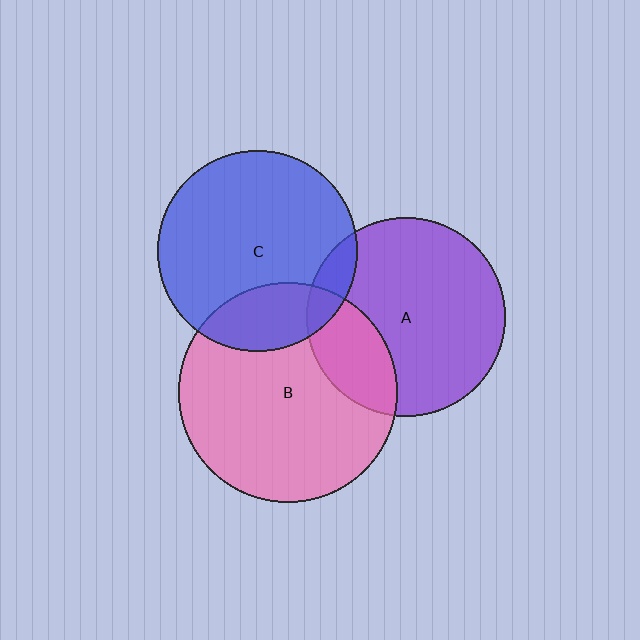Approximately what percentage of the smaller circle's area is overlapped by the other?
Approximately 20%.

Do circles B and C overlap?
Yes.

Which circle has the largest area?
Circle B (pink).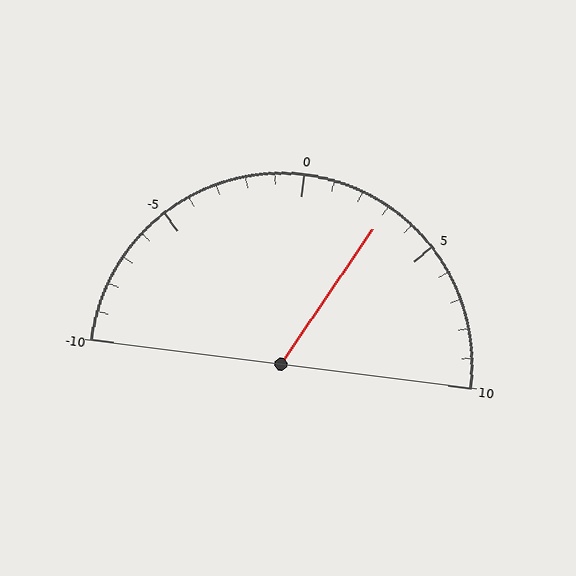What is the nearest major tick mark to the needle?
The nearest major tick mark is 5.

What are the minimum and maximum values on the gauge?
The gauge ranges from -10 to 10.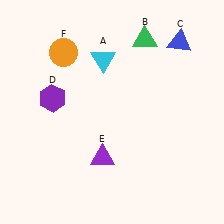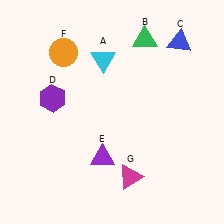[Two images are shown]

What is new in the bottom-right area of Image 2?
A magenta triangle (G) was added in the bottom-right area of Image 2.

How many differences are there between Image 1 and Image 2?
There is 1 difference between the two images.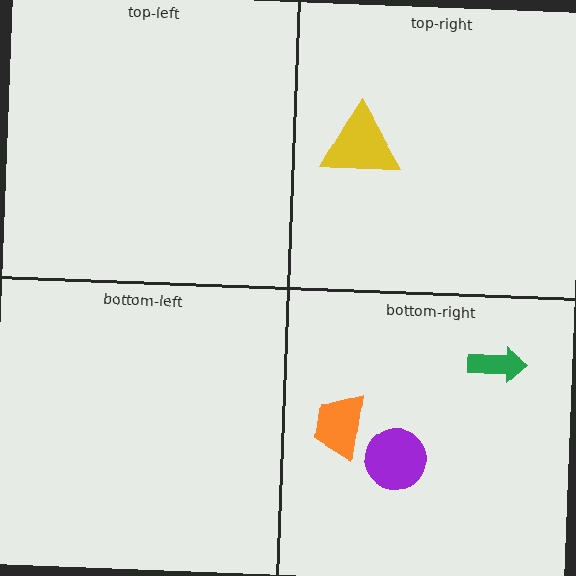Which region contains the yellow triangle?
The top-right region.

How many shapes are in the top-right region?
1.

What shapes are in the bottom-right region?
The green arrow, the purple circle, the orange trapezoid.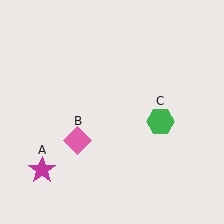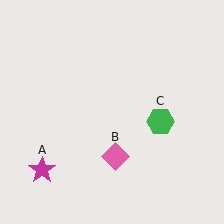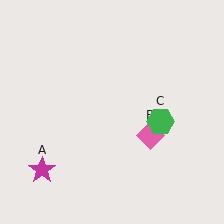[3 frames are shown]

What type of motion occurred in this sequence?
The pink diamond (object B) rotated counterclockwise around the center of the scene.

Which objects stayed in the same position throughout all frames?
Magenta star (object A) and green hexagon (object C) remained stationary.